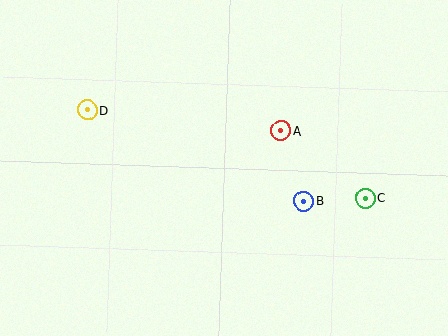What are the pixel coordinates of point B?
Point B is at (304, 201).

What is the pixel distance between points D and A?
The distance between D and A is 195 pixels.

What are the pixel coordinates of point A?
Point A is at (281, 130).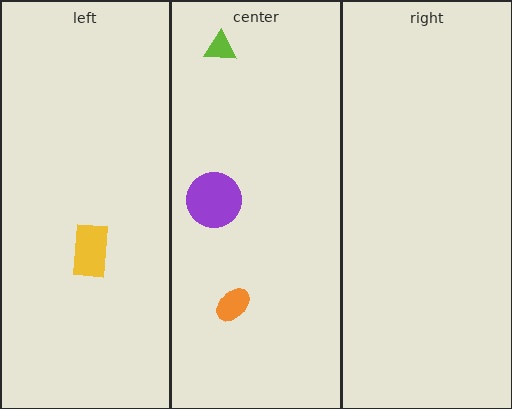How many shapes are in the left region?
1.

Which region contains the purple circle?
The center region.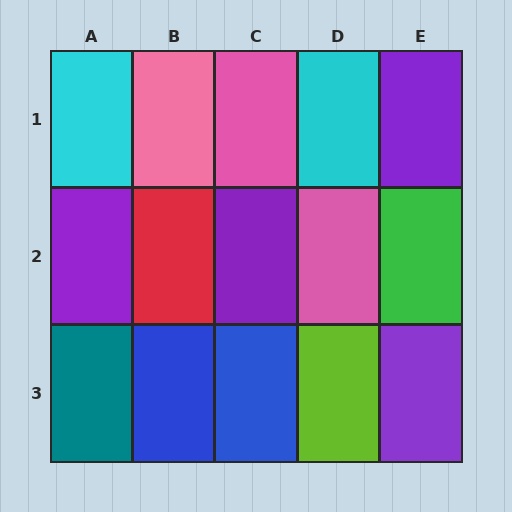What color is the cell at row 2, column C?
Purple.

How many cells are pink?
3 cells are pink.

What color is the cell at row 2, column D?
Pink.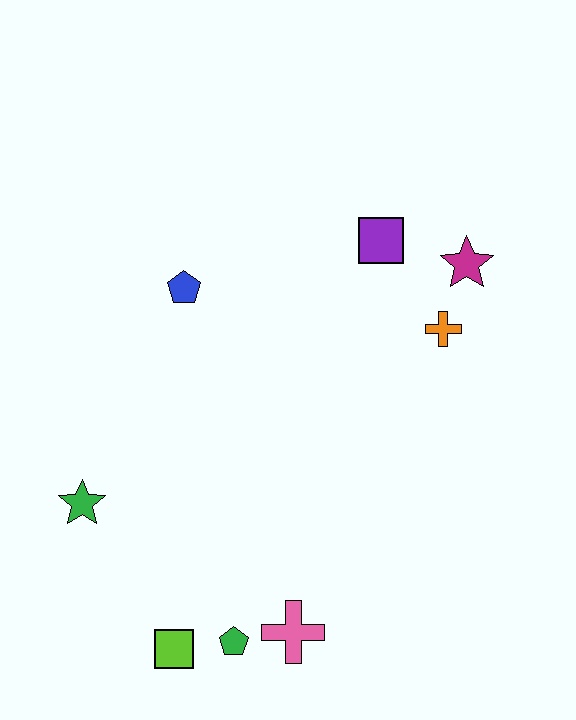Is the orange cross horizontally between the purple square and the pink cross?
No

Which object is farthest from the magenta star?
The lime square is farthest from the magenta star.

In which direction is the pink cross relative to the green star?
The pink cross is to the right of the green star.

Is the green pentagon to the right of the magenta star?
No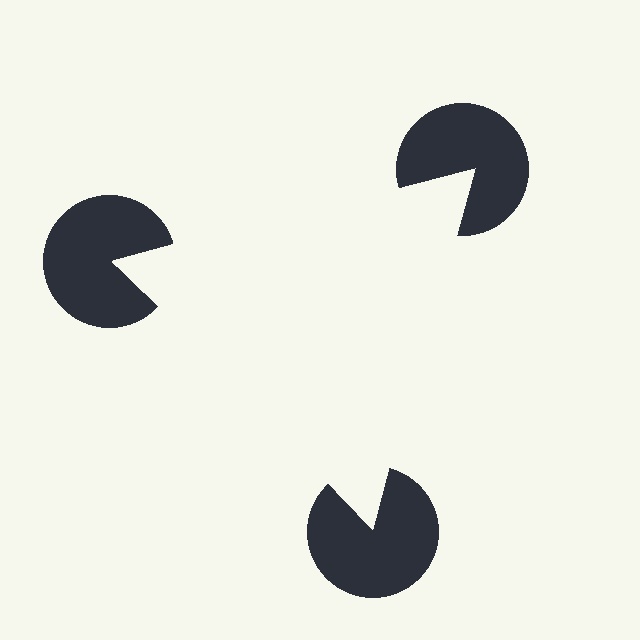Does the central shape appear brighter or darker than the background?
It typically appears slightly brighter than the background, even though no actual brightness change is drawn.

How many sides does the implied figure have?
3 sides.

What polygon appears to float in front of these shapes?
An illusory triangle — its edges are inferred from the aligned wedge cuts in the pac-man discs, not physically drawn.